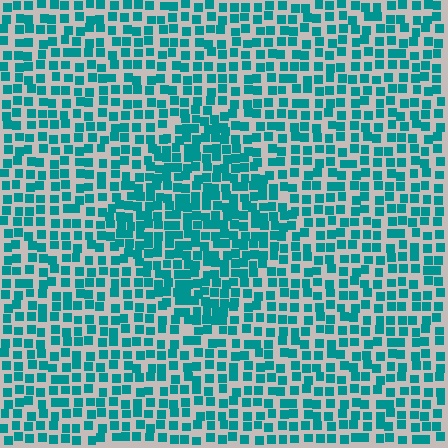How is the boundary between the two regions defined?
The boundary is defined by a change in element density (approximately 1.6x ratio). All elements are the same color, size, and shape.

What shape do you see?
I see a diamond.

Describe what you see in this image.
The image contains small teal elements arranged at two different densities. A diamond-shaped region is visible where the elements are more densely packed than the surrounding area.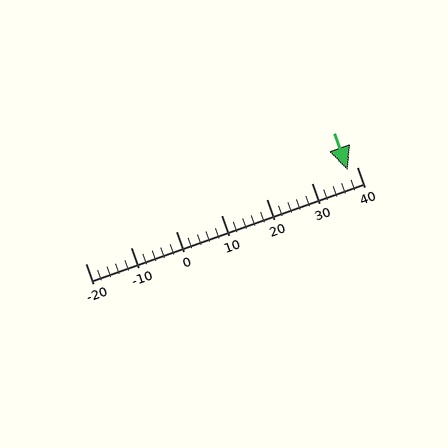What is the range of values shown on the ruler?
The ruler shows values from -20 to 40.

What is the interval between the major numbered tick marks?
The major tick marks are spaced 10 units apart.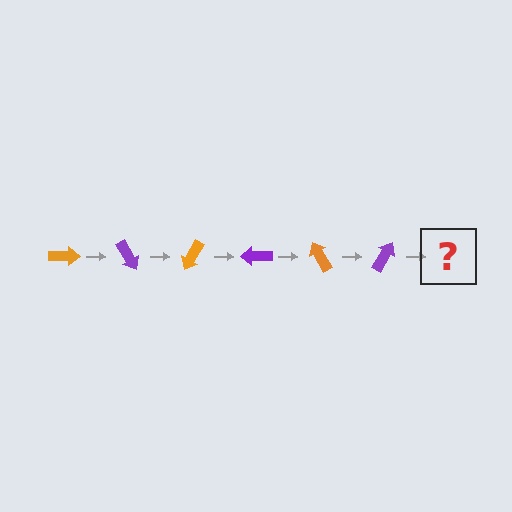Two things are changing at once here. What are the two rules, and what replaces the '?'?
The two rules are that it rotates 60 degrees each step and the color cycles through orange and purple. The '?' should be an orange arrow, rotated 360 degrees from the start.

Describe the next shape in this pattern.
It should be an orange arrow, rotated 360 degrees from the start.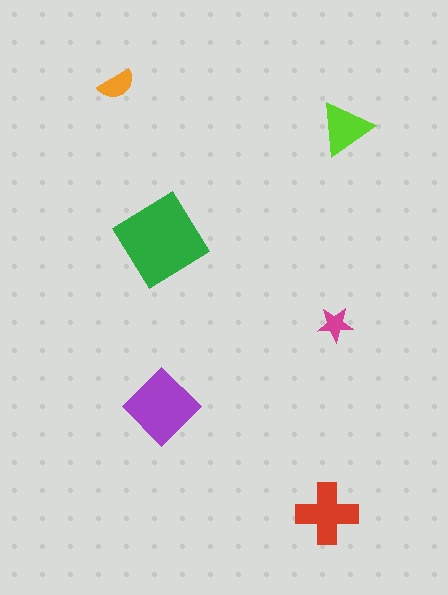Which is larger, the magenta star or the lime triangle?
The lime triangle.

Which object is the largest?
The green diamond.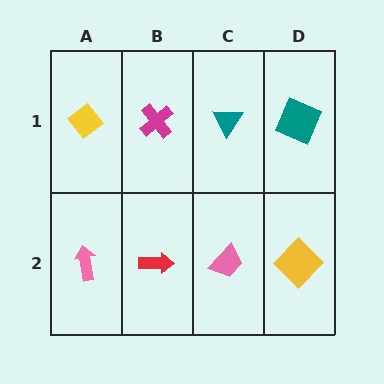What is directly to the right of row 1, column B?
A teal triangle.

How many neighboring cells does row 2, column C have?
3.